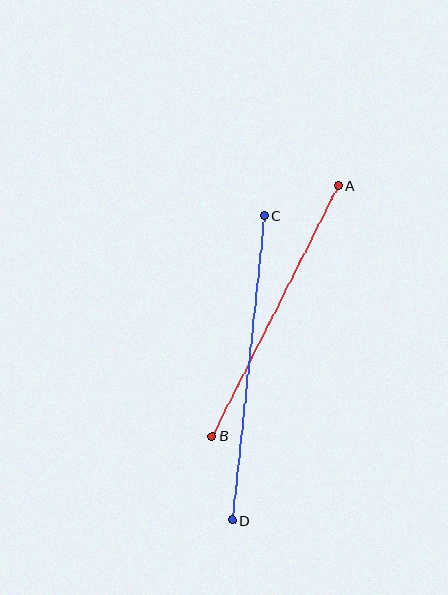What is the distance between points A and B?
The distance is approximately 280 pixels.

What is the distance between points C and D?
The distance is approximately 306 pixels.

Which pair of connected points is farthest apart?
Points C and D are farthest apart.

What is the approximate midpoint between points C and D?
The midpoint is at approximately (248, 368) pixels.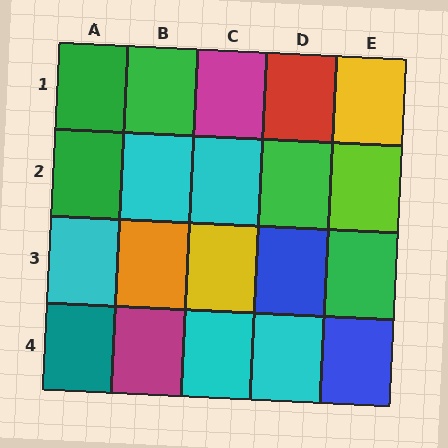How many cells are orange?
1 cell is orange.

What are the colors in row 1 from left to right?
Green, green, magenta, red, yellow.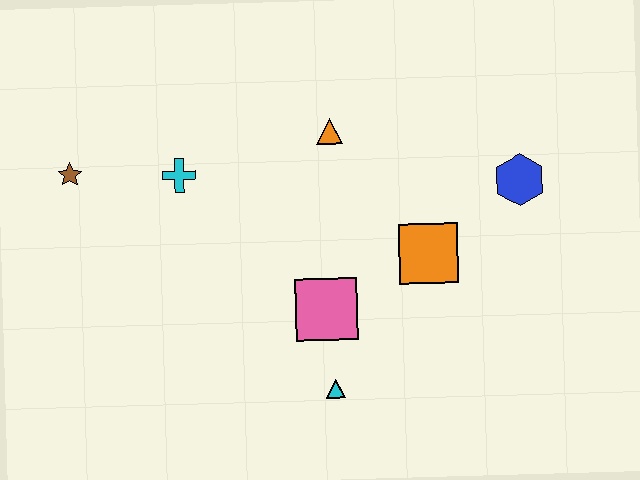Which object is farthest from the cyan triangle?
The brown star is farthest from the cyan triangle.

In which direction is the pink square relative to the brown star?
The pink square is to the right of the brown star.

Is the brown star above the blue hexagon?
Yes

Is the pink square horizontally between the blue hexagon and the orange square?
No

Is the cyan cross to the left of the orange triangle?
Yes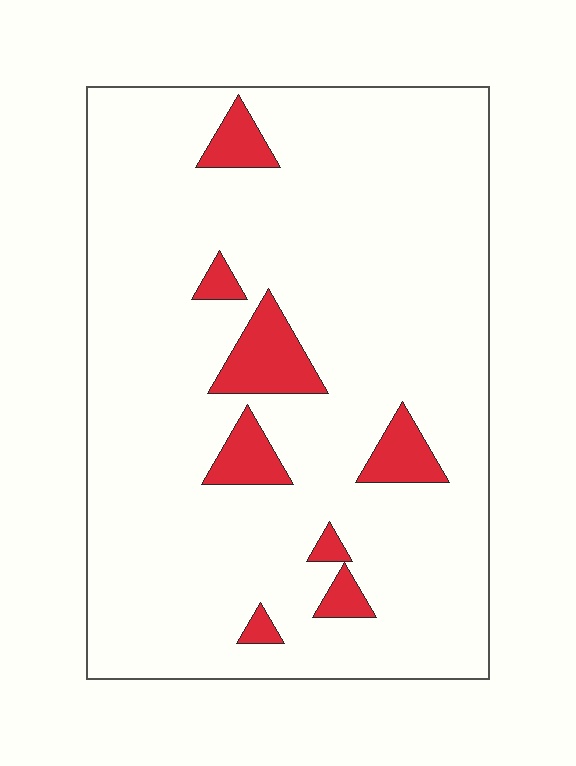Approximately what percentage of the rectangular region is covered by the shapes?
Approximately 10%.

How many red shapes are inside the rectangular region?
8.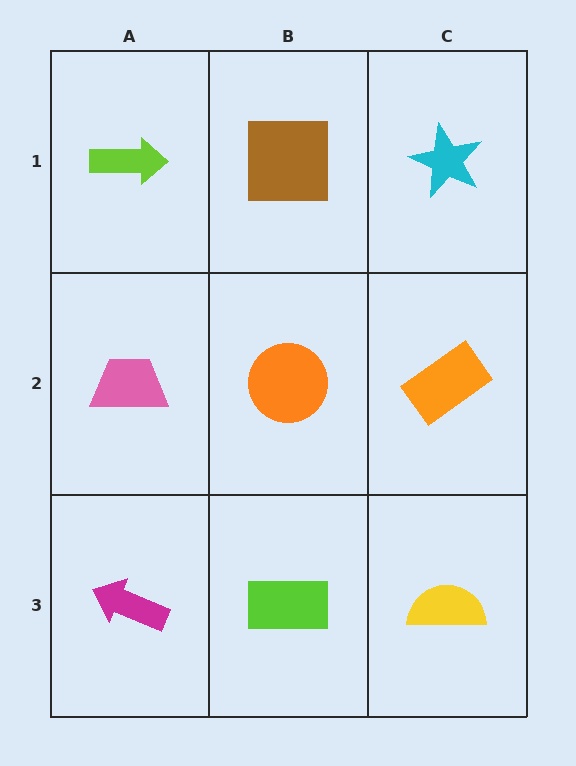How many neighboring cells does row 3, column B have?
3.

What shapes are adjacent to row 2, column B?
A brown square (row 1, column B), a lime rectangle (row 3, column B), a pink trapezoid (row 2, column A), an orange rectangle (row 2, column C).